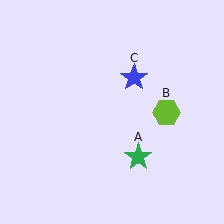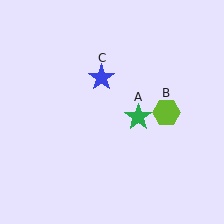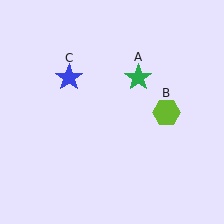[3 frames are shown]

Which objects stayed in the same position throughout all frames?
Lime hexagon (object B) remained stationary.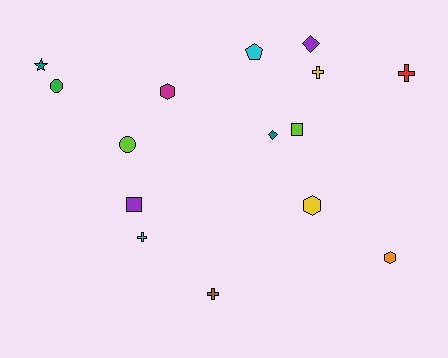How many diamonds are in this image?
There are 2 diamonds.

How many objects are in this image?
There are 15 objects.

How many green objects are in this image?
There is 1 green object.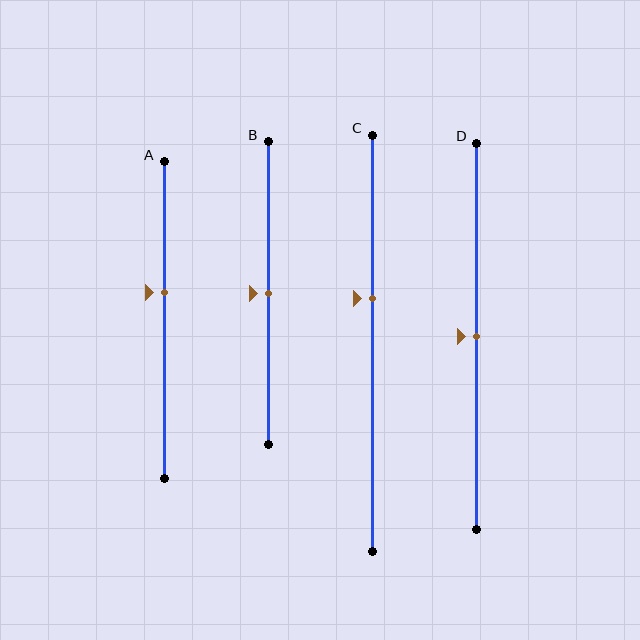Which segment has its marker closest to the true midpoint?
Segment B has its marker closest to the true midpoint.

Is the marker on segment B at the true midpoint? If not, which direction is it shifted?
Yes, the marker on segment B is at the true midpoint.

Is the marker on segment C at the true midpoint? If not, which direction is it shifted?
No, the marker on segment C is shifted upward by about 11% of the segment length.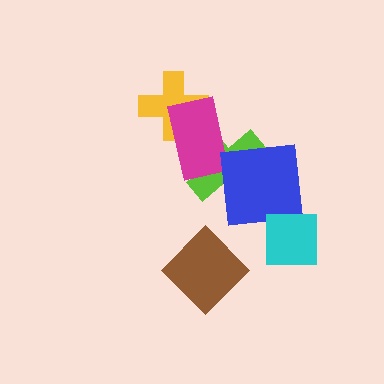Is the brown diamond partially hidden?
No, no other shape covers it.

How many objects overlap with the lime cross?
2 objects overlap with the lime cross.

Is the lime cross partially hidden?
Yes, it is partially covered by another shape.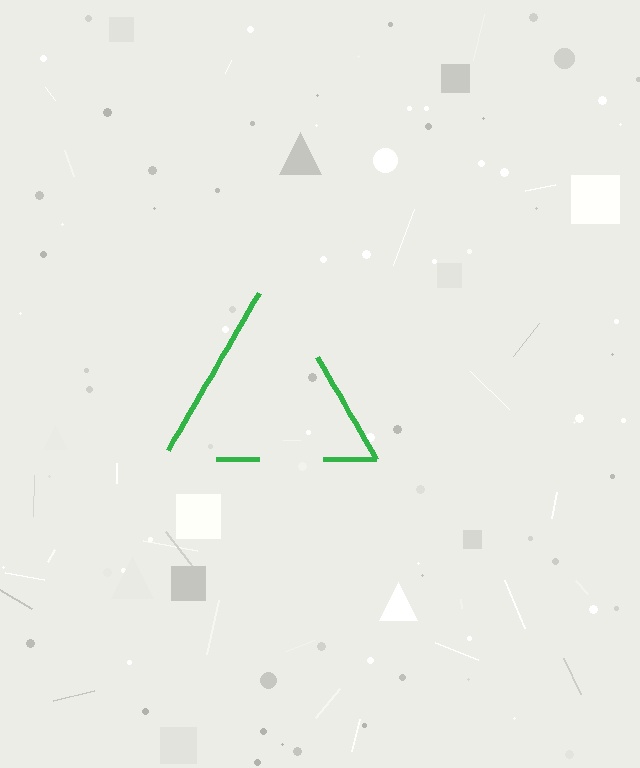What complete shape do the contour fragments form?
The contour fragments form a triangle.